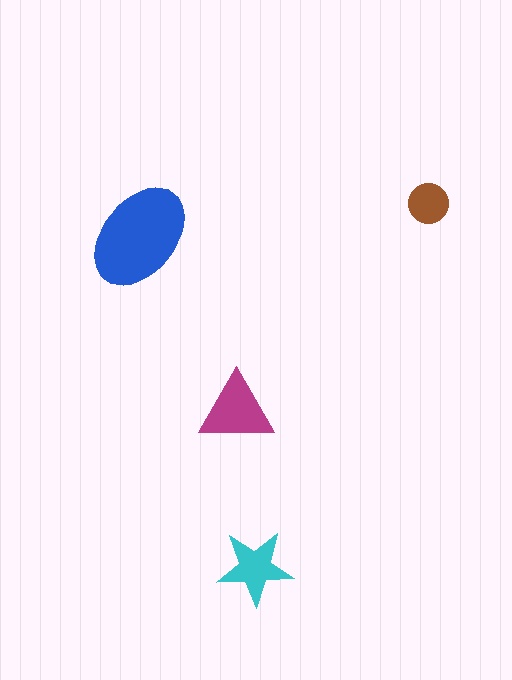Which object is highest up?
The brown circle is topmost.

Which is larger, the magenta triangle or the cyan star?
The magenta triangle.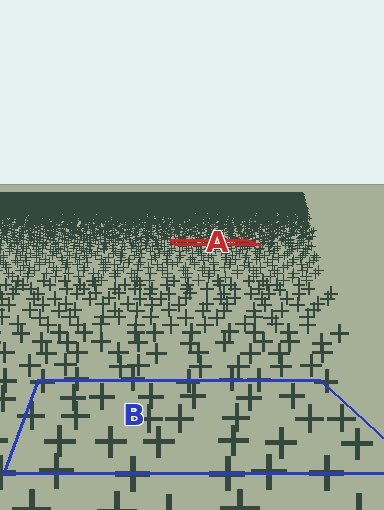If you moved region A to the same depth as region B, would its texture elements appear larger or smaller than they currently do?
They would appear larger. At a closer depth, the same texture elements are projected at a bigger on-screen size.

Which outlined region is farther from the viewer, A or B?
Region A is farther from the viewer — the texture elements inside it appear smaller and more densely packed.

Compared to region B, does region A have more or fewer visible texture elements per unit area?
Region A has more texture elements per unit area — they are packed more densely because it is farther away.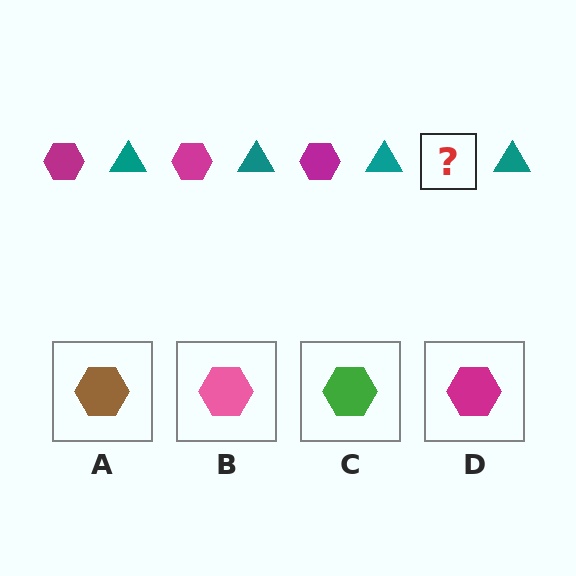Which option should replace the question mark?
Option D.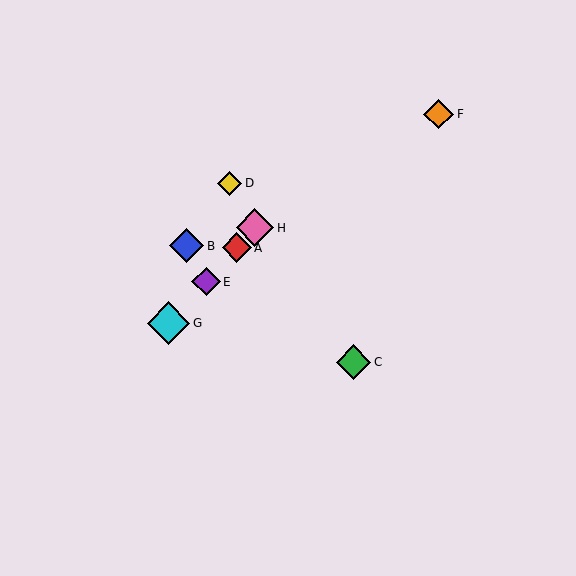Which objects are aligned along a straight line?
Objects A, E, G, H are aligned along a straight line.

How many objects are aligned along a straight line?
4 objects (A, E, G, H) are aligned along a straight line.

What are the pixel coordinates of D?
Object D is at (230, 183).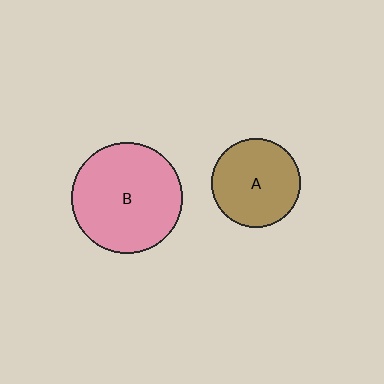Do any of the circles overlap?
No, none of the circles overlap.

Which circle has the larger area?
Circle B (pink).